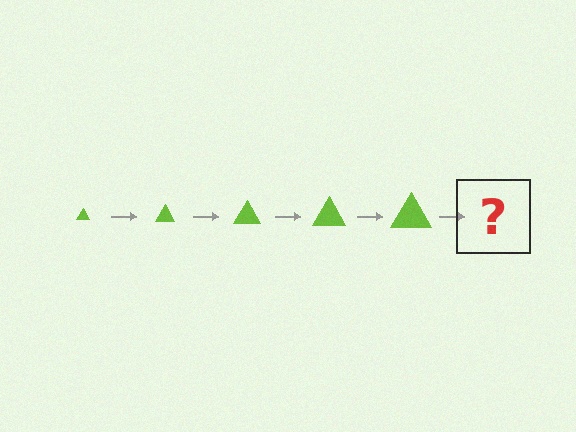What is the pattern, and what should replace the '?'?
The pattern is that the triangle gets progressively larger each step. The '?' should be a lime triangle, larger than the previous one.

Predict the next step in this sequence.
The next step is a lime triangle, larger than the previous one.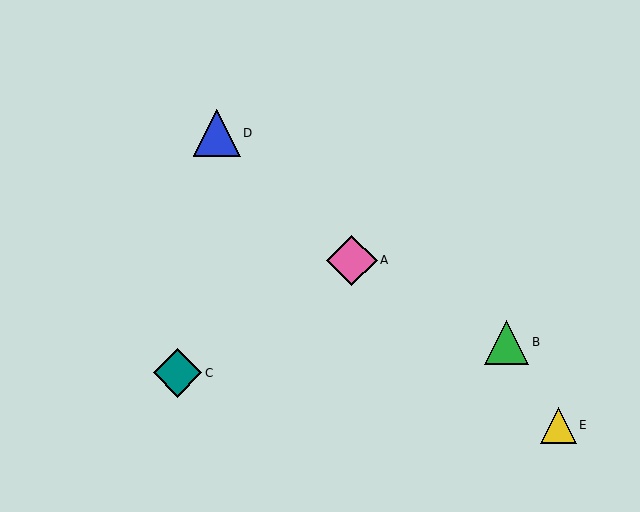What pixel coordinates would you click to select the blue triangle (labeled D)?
Click at (217, 133) to select the blue triangle D.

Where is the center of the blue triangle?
The center of the blue triangle is at (217, 133).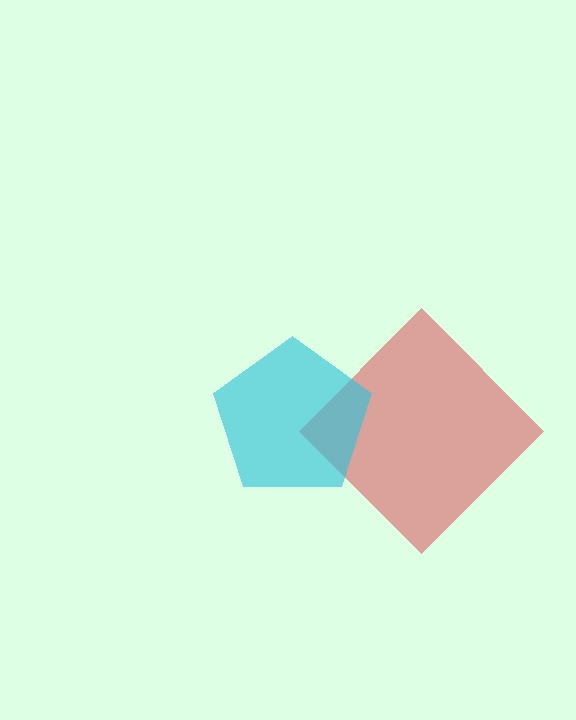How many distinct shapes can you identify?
There are 2 distinct shapes: a red diamond, a cyan pentagon.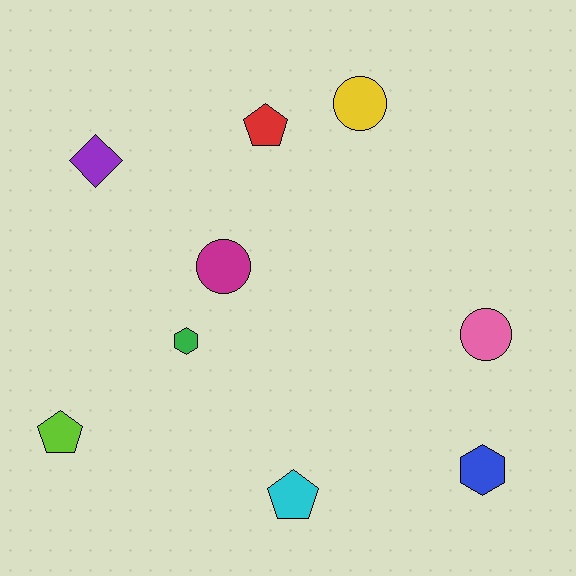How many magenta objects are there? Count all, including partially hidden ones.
There is 1 magenta object.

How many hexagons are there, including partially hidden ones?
There are 2 hexagons.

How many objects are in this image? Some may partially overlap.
There are 9 objects.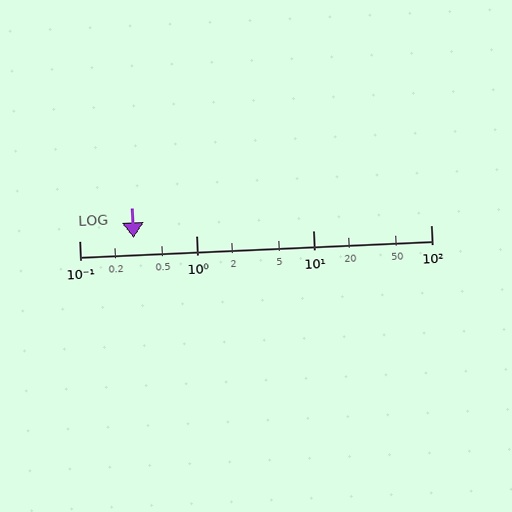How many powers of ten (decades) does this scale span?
The scale spans 3 decades, from 0.1 to 100.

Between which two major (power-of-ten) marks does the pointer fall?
The pointer is between 0.1 and 1.